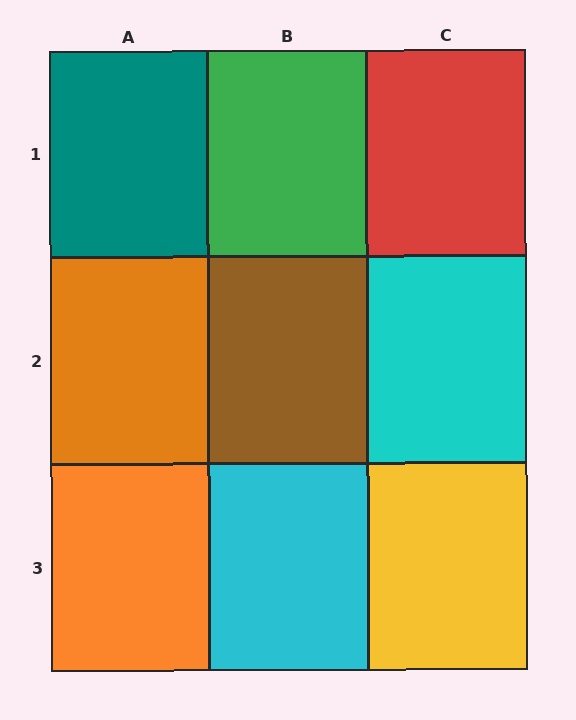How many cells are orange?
2 cells are orange.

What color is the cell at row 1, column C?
Red.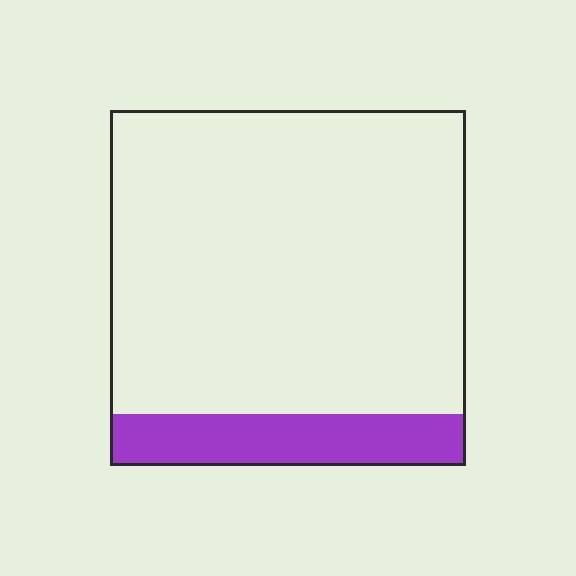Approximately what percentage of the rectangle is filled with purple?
Approximately 15%.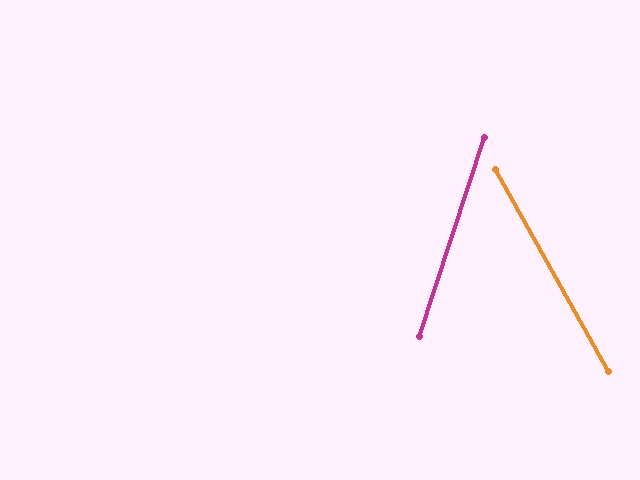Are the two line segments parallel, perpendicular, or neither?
Neither parallel nor perpendicular — they differ by about 47°.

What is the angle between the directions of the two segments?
Approximately 47 degrees.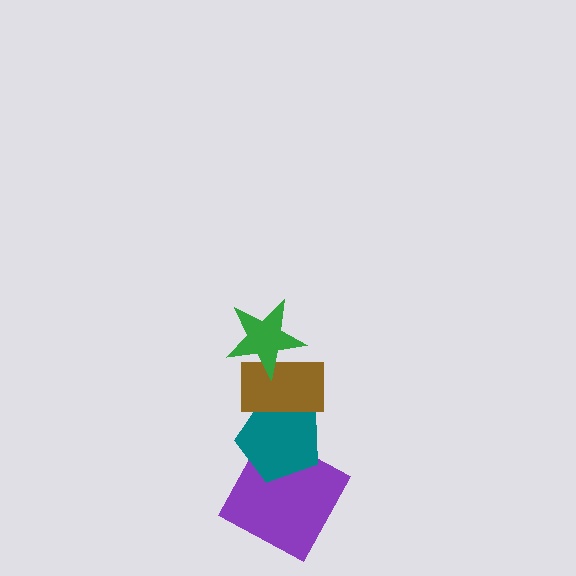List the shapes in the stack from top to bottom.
From top to bottom: the green star, the brown rectangle, the teal pentagon, the purple square.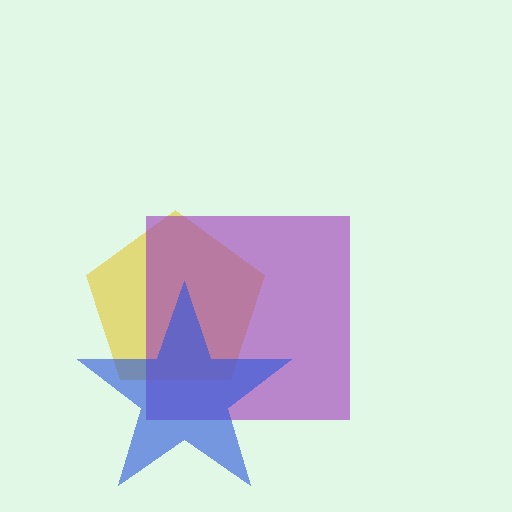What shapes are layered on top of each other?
The layered shapes are: a yellow pentagon, a purple square, a blue star.